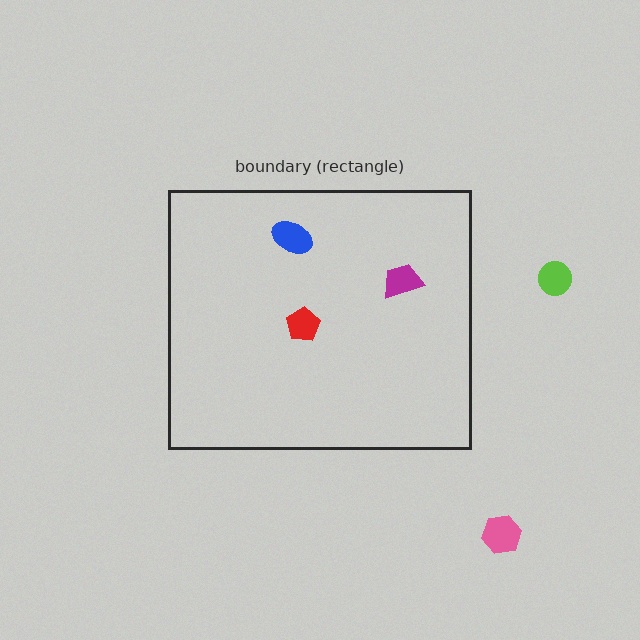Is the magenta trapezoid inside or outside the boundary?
Inside.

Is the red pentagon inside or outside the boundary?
Inside.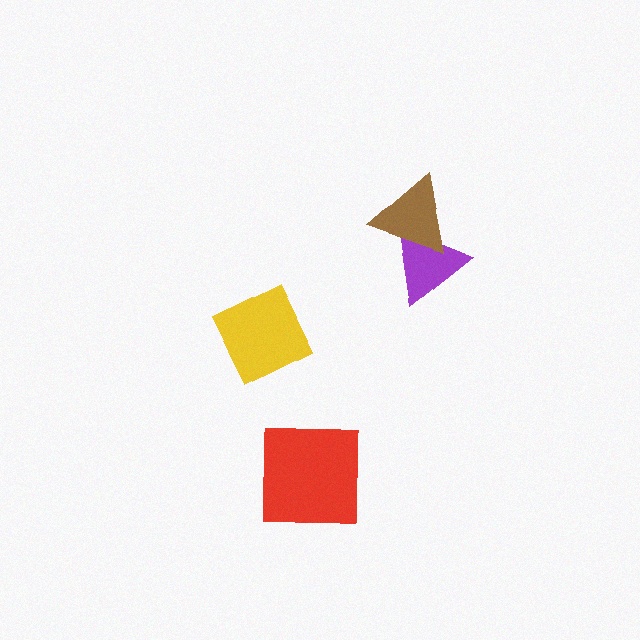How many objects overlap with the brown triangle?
1 object overlaps with the brown triangle.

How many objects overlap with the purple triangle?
1 object overlaps with the purple triangle.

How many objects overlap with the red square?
0 objects overlap with the red square.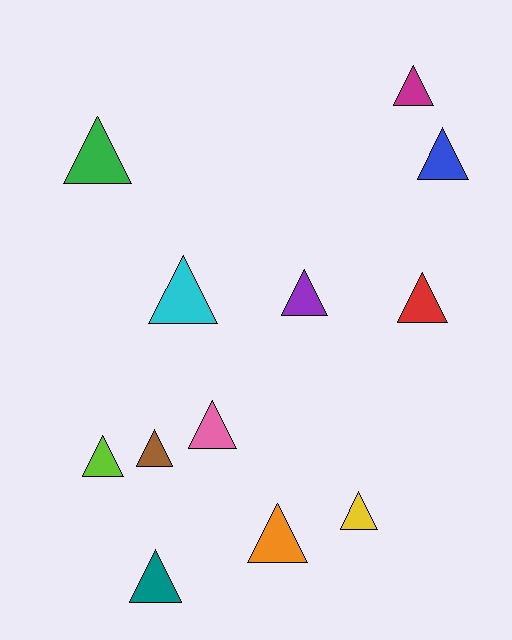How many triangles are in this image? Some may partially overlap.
There are 12 triangles.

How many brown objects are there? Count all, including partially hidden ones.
There is 1 brown object.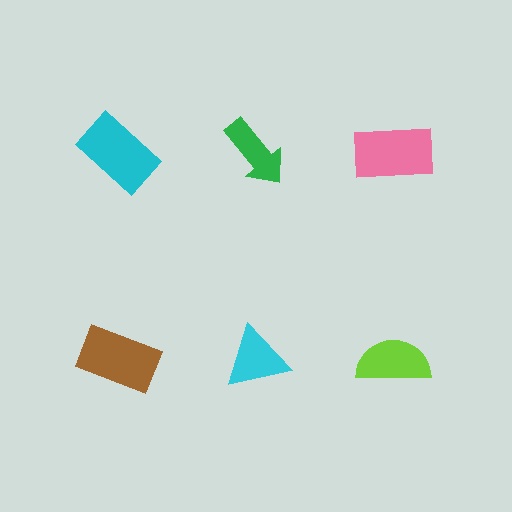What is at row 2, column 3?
A lime semicircle.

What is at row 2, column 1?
A brown rectangle.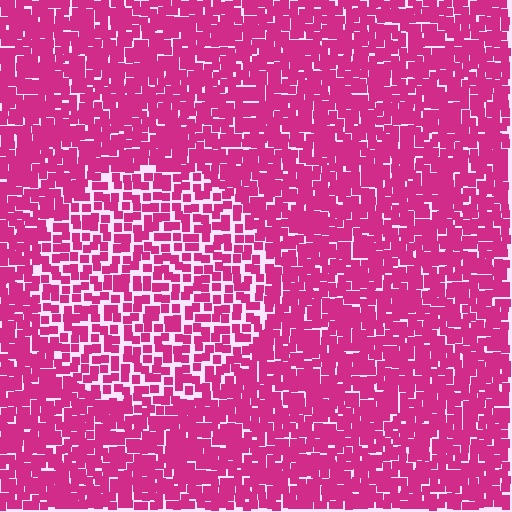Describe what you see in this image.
The image contains small magenta elements arranged at two different densities. A circle-shaped region is visible where the elements are less densely packed than the surrounding area.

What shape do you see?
I see a circle.